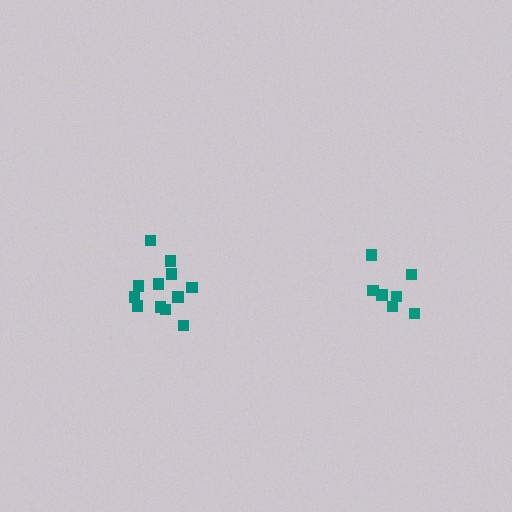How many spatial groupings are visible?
There are 2 spatial groupings.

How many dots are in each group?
Group 1: 7 dots, Group 2: 12 dots (19 total).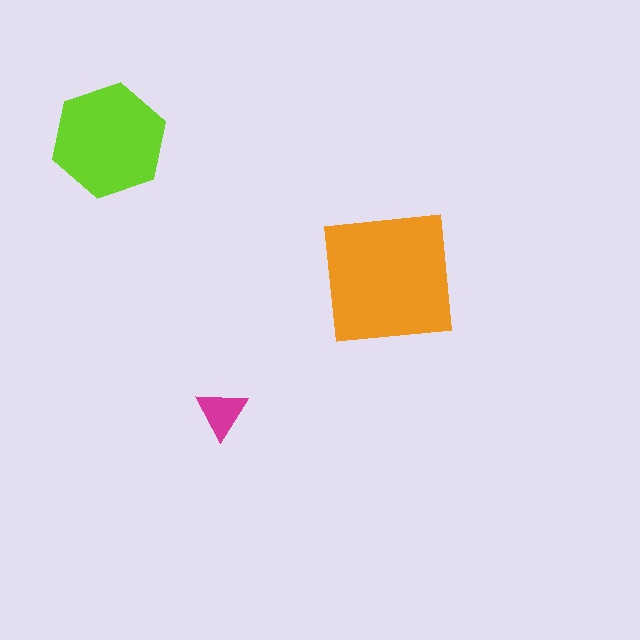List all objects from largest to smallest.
The orange square, the lime hexagon, the magenta triangle.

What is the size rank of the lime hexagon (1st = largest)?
2nd.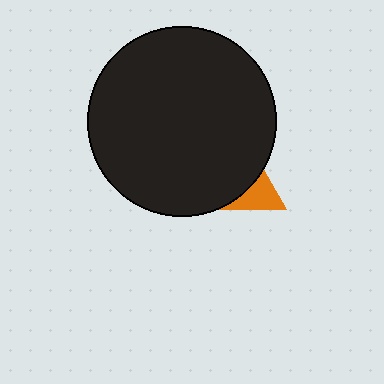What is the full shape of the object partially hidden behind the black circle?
The partially hidden object is an orange triangle.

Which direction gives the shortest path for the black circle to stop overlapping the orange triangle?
Moving toward the upper-left gives the shortest separation.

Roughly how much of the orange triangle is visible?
A small part of it is visible (roughly 31%).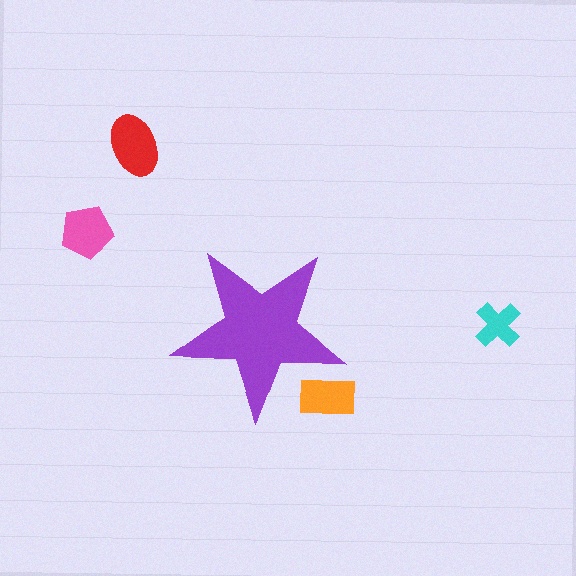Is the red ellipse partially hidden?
No, the red ellipse is fully visible.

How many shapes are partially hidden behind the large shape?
1 shape is partially hidden.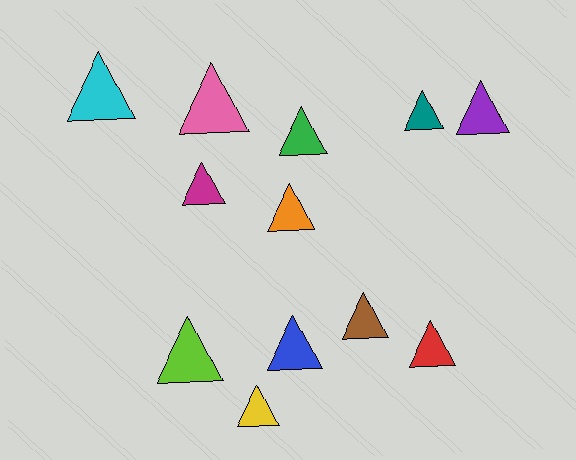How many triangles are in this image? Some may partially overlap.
There are 12 triangles.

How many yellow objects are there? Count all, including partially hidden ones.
There is 1 yellow object.